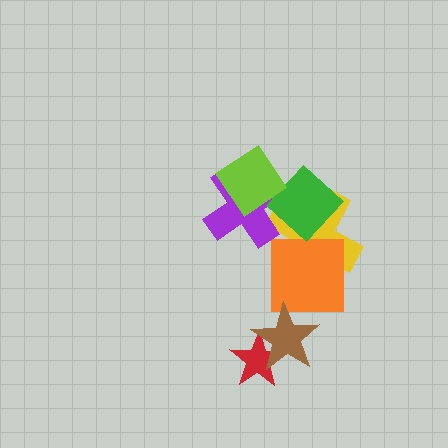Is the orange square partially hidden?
No, no other shape covers it.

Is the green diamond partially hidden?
Yes, it is partially covered by another shape.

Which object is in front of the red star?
The brown star is in front of the red star.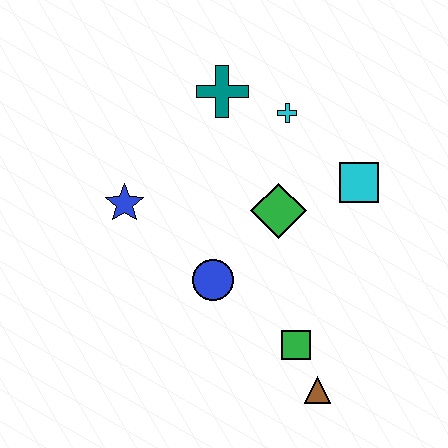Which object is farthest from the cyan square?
The blue star is farthest from the cyan square.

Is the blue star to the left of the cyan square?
Yes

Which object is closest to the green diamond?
The cyan square is closest to the green diamond.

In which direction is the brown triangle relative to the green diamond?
The brown triangle is below the green diamond.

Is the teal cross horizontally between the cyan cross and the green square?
No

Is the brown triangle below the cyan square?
Yes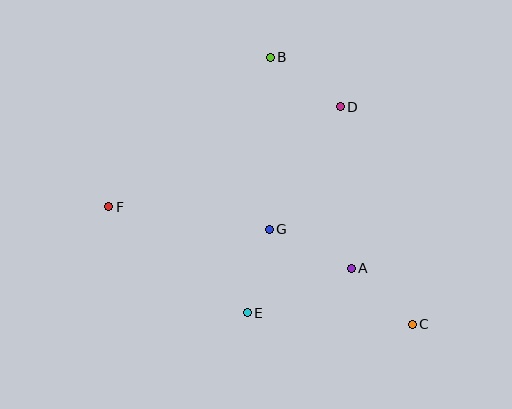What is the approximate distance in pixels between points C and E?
The distance between C and E is approximately 165 pixels.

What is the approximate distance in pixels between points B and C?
The distance between B and C is approximately 303 pixels.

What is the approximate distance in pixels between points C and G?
The distance between C and G is approximately 172 pixels.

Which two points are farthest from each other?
Points C and F are farthest from each other.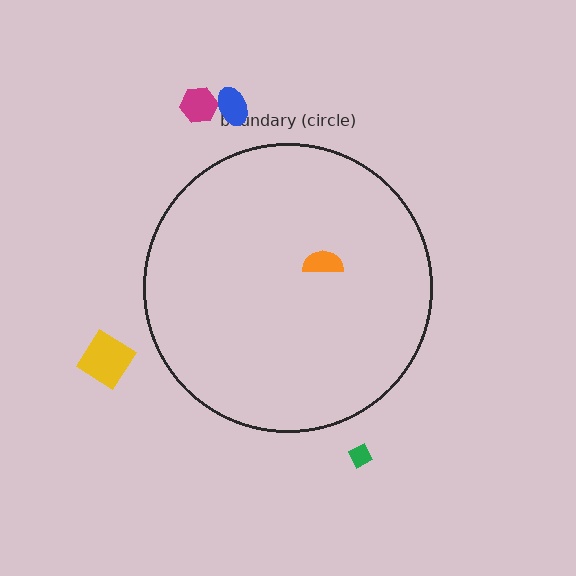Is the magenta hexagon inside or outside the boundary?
Outside.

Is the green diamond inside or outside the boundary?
Outside.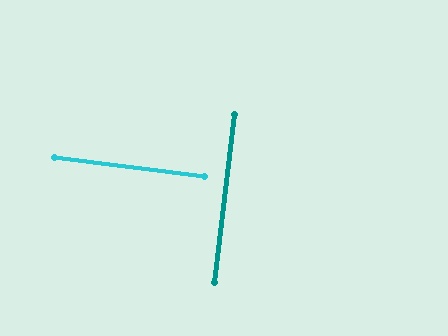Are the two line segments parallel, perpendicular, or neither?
Perpendicular — they meet at approximately 90°.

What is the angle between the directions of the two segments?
Approximately 90 degrees.